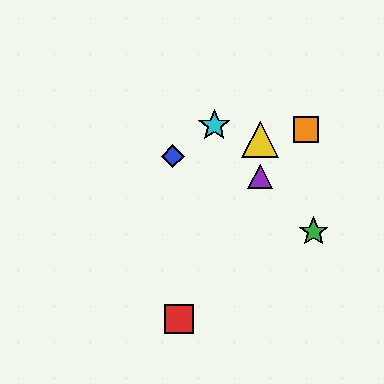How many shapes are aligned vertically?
2 shapes (the yellow triangle, the purple triangle) are aligned vertically.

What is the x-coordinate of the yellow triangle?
The yellow triangle is at x≈260.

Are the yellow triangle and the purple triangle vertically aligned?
Yes, both are at x≈260.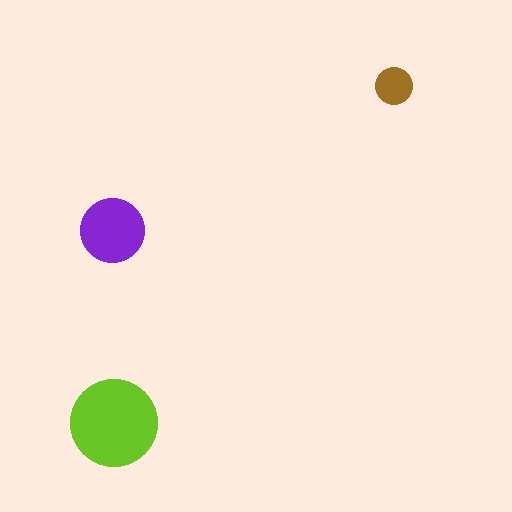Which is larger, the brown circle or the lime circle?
The lime one.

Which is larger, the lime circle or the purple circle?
The lime one.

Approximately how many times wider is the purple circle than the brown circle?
About 1.5 times wider.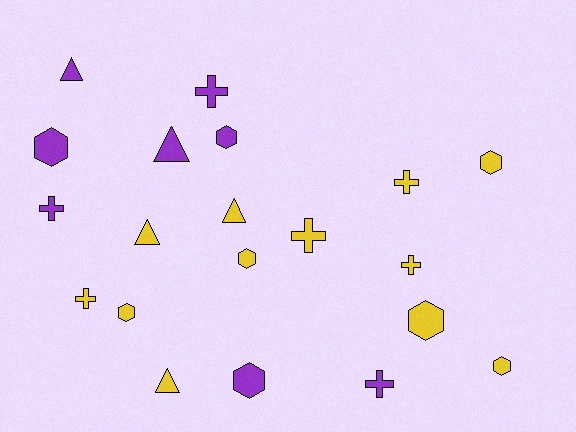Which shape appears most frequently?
Hexagon, with 8 objects.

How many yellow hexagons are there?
There are 5 yellow hexagons.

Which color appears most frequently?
Yellow, with 12 objects.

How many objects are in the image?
There are 20 objects.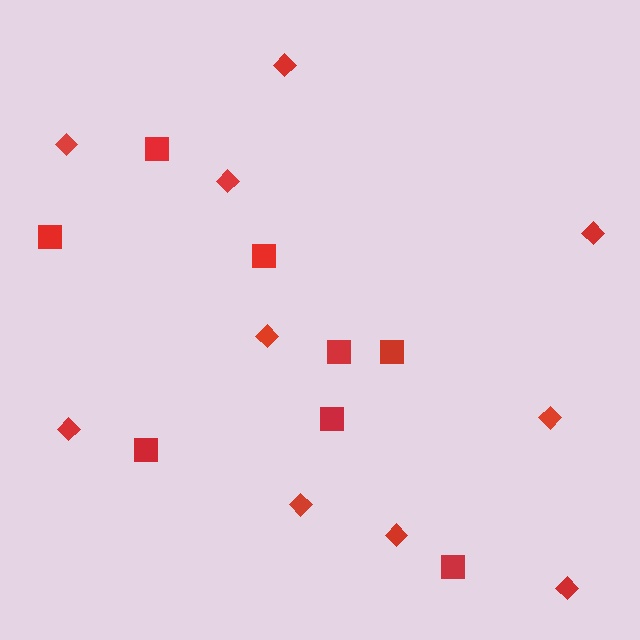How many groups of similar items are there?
There are 2 groups: one group of diamonds (10) and one group of squares (8).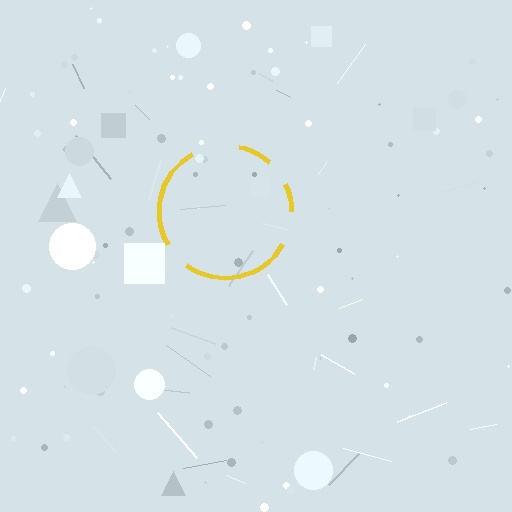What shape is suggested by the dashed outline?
The dashed outline suggests a circle.